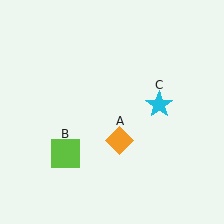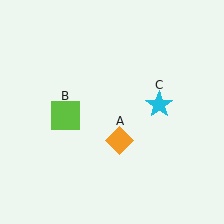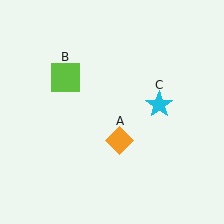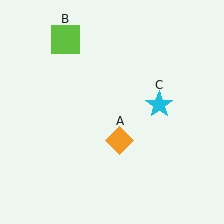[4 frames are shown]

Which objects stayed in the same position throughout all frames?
Orange diamond (object A) and cyan star (object C) remained stationary.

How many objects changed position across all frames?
1 object changed position: lime square (object B).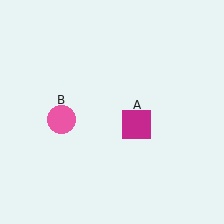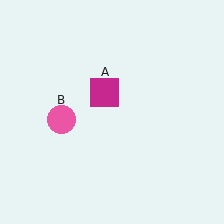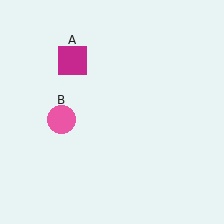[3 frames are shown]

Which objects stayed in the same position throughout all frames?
Pink circle (object B) remained stationary.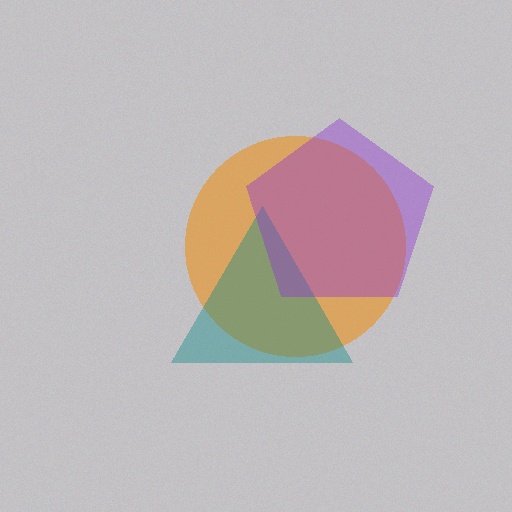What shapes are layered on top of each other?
The layered shapes are: an orange circle, a teal triangle, a purple pentagon.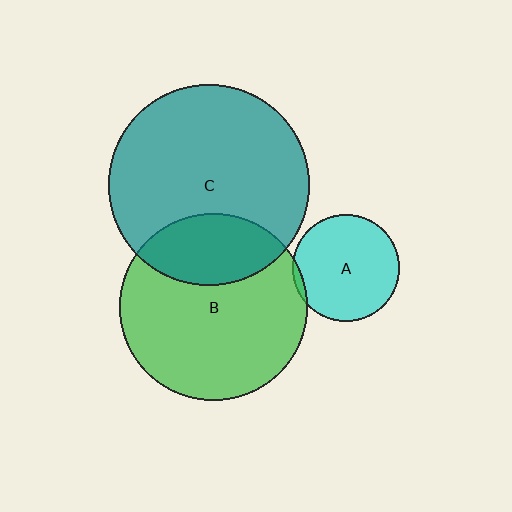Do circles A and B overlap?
Yes.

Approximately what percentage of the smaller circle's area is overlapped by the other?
Approximately 5%.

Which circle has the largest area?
Circle C (teal).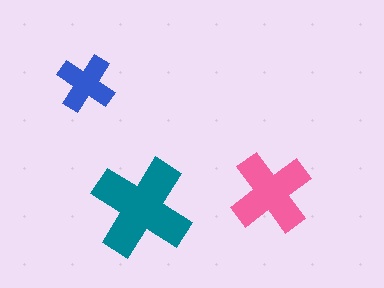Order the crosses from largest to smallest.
the teal one, the pink one, the blue one.